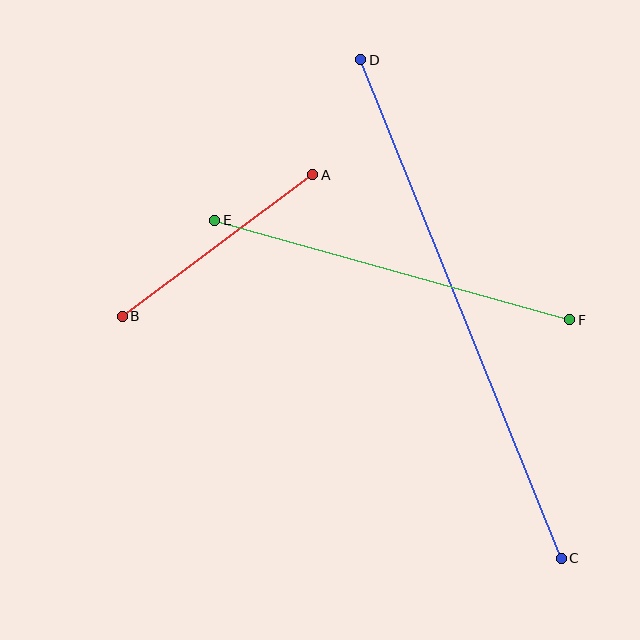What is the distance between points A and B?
The distance is approximately 238 pixels.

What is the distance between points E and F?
The distance is approximately 369 pixels.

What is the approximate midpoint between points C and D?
The midpoint is at approximately (461, 309) pixels.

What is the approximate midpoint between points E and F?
The midpoint is at approximately (392, 270) pixels.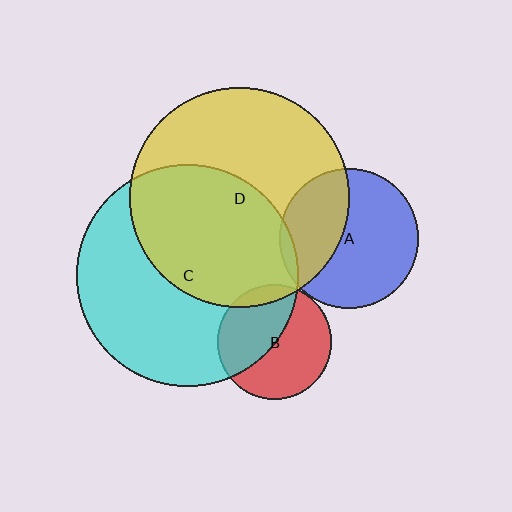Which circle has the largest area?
Circle C (cyan).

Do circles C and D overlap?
Yes.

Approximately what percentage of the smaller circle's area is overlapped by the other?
Approximately 50%.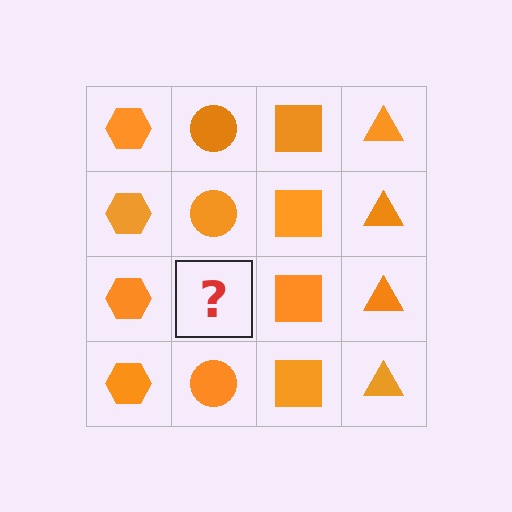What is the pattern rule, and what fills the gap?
The rule is that each column has a consistent shape. The gap should be filled with an orange circle.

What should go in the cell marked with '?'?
The missing cell should contain an orange circle.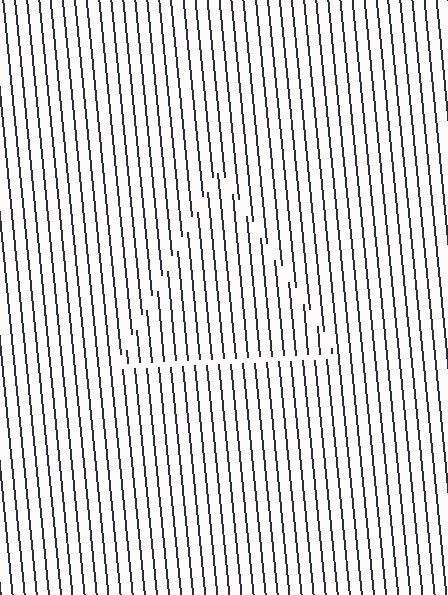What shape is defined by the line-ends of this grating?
An illusory triangle. The interior of the shape contains the same grating, shifted by half a period — the contour is defined by the phase discontinuity where line-ends from the inner and outer gratings abut.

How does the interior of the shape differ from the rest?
The interior of the shape contains the same grating, shifted by half a period — the contour is defined by the phase discontinuity where line-ends from the inner and outer gratings abut.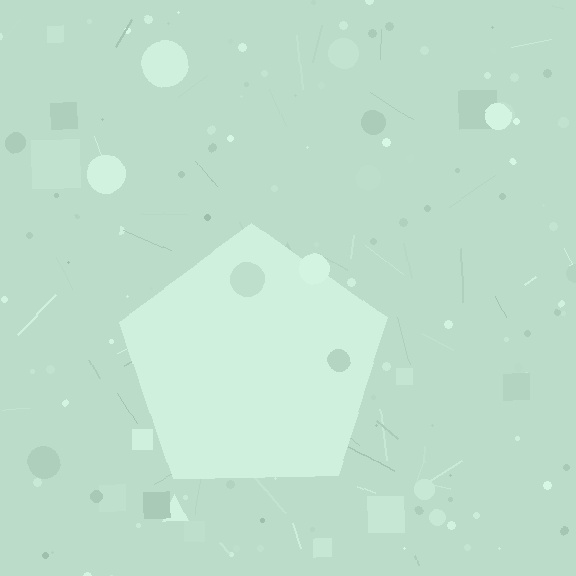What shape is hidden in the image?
A pentagon is hidden in the image.